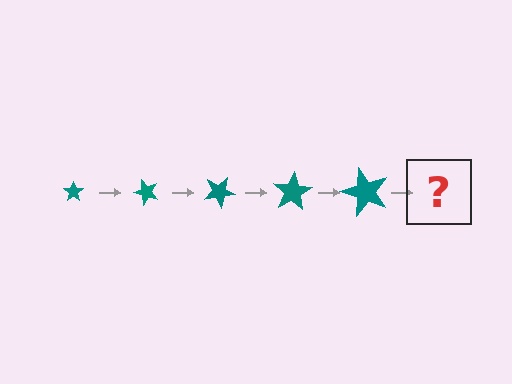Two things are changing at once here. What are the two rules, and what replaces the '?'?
The two rules are that the star grows larger each step and it rotates 50 degrees each step. The '?' should be a star, larger than the previous one and rotated 250 degrees from the start.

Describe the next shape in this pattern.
It should be a star, larger than the previous one and rotated 250 degrees from the start.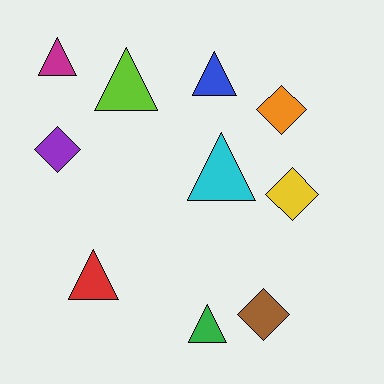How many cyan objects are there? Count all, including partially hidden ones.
There is 1 cyan object.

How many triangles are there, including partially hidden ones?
There are 6 triangles.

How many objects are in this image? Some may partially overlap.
There are 10 objects.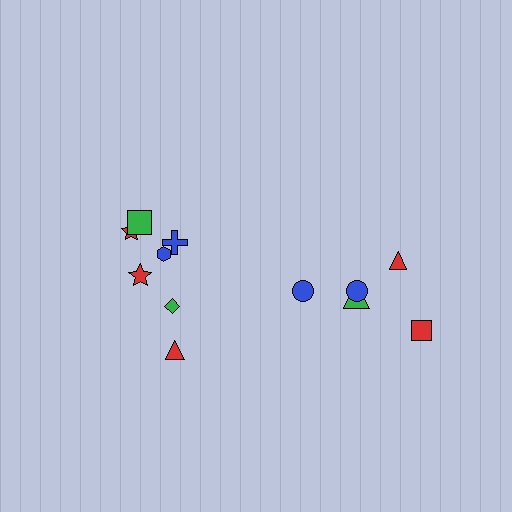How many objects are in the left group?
There are 7 objects.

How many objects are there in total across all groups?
There are 12 objects.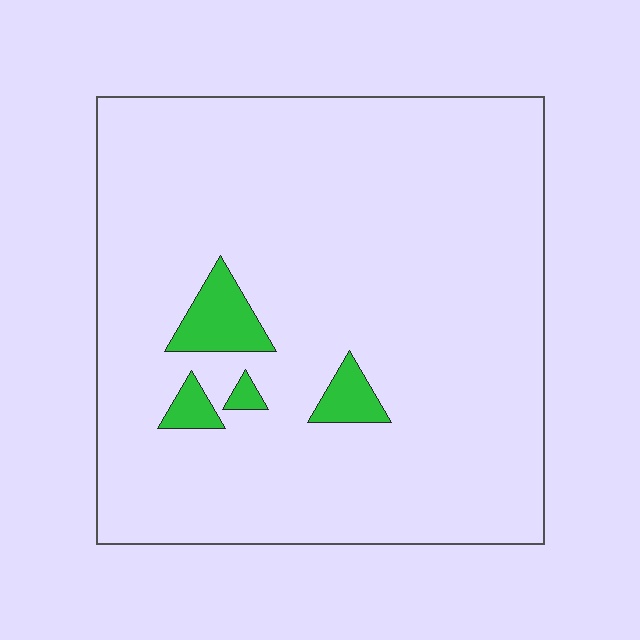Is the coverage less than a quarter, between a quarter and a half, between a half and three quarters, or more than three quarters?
Less than a quarter.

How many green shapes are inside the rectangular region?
4.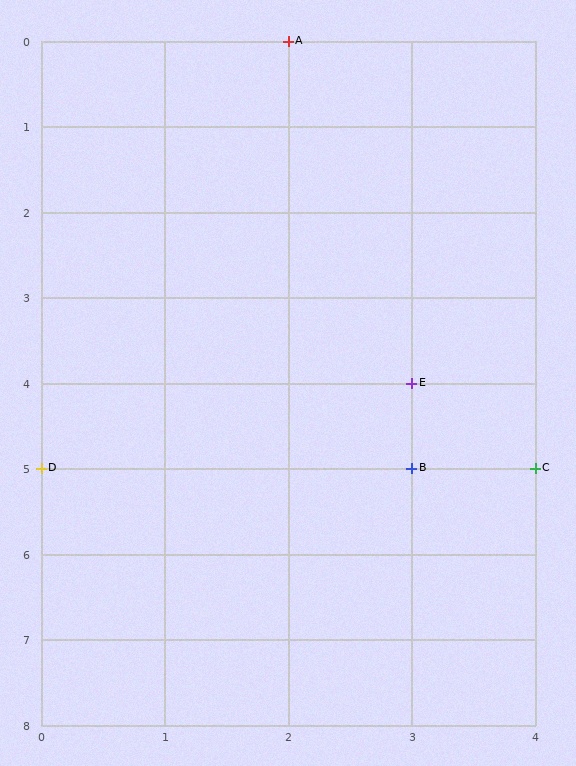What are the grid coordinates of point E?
Point E is at grid coordinates (3, 4).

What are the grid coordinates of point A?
Point A is at grid coordinates (2, 0).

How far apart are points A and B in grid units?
Points A and B are 1 column and 5 rows apart (about 5.1 grid units diagonally).